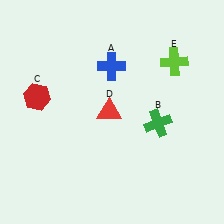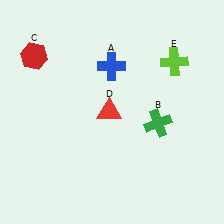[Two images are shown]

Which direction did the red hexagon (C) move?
The red hexagon (C) moved up.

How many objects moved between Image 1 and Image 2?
1 object moved between the two images.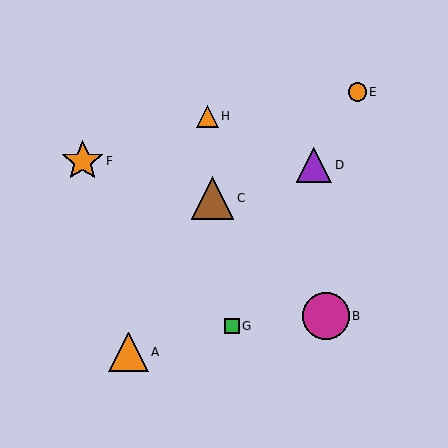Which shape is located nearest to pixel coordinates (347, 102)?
The orange circle (labeled E) at (357, 92) is nearest to that location.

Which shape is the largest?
The magenta circle (labeled B) is the largest.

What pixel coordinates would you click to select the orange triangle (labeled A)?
Click at (129, 352) to select the orange triangle A.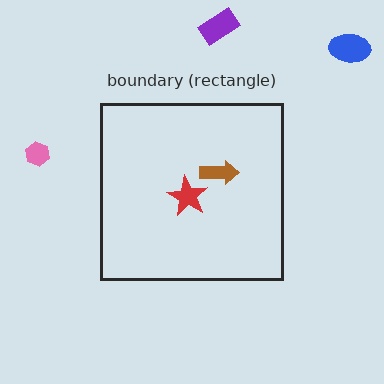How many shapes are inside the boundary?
2 inside, 3 outside.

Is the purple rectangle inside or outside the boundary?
Outside.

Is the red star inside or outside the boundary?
Inside.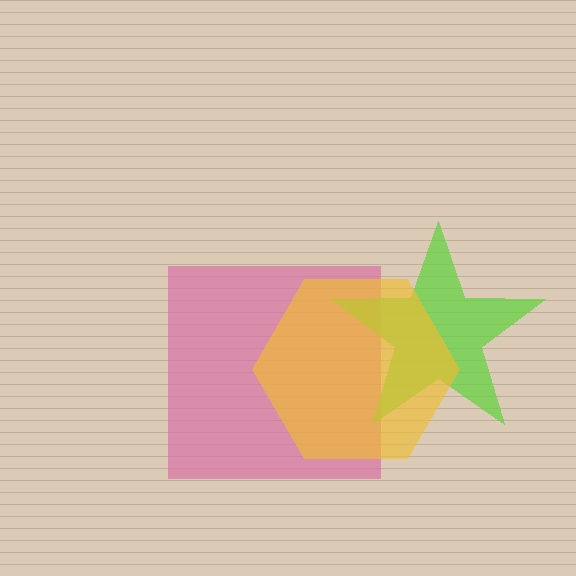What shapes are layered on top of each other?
The layered shapes are: a pink square, a lime star, a yellow hexagon.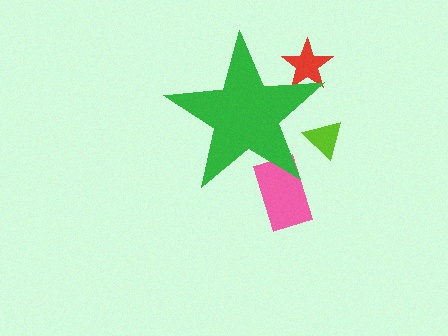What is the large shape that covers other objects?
A green star.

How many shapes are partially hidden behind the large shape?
3 shapes are partially hidden.